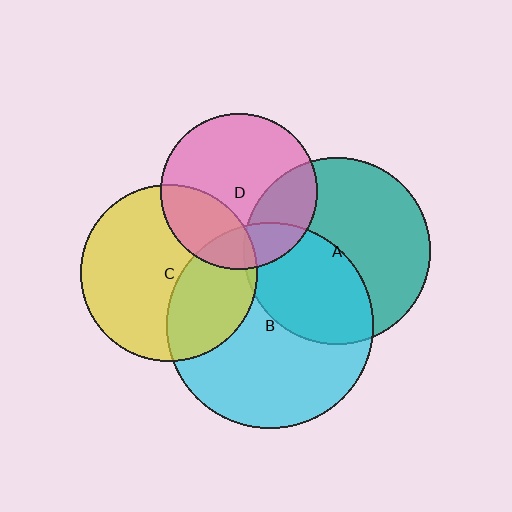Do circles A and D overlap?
Yes.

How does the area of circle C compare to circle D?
Approximately 1.3 times.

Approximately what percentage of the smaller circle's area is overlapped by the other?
Approximately 25%.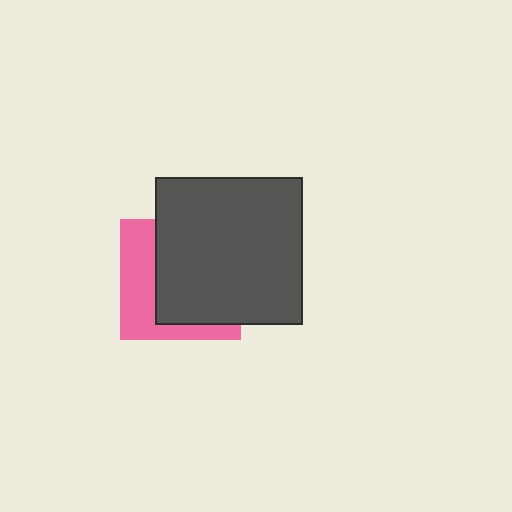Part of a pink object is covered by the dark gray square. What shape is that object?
It is a square.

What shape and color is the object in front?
The object in front is a dark gray square.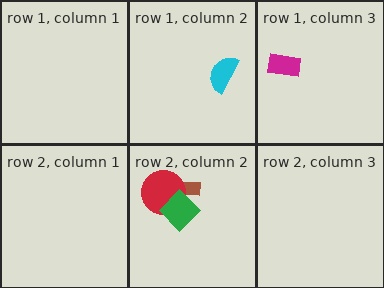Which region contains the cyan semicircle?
The row 1, column 2 region.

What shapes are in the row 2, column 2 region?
The brown arrow, the red circle, the green diamond.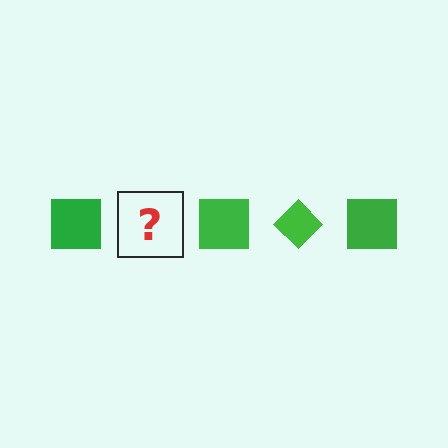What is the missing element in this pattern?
The missing element is a green diamond.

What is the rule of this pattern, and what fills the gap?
The rule is that the pattern cycles through square, diamond shapes in green. The gap should be filled with a green diamond.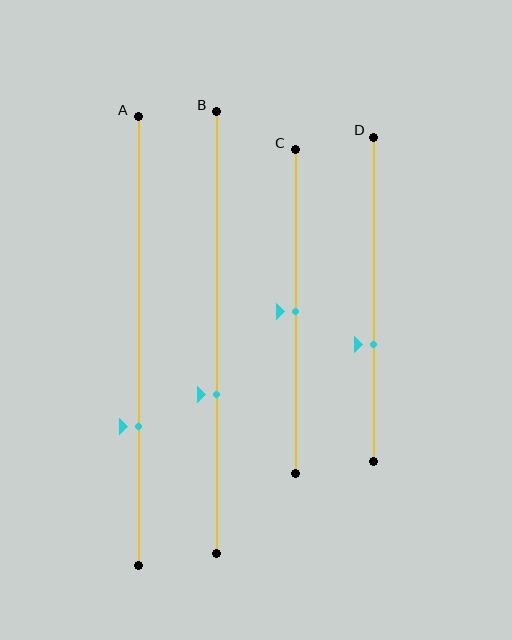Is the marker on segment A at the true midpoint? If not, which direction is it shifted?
No, the marker on segment A is shifted downward by about 19% of the segment length.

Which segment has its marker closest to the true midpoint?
Segment C has its marker closest to the true midpoint.